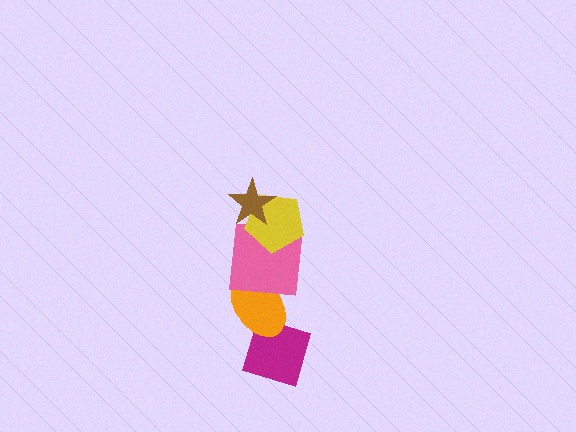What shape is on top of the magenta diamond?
The orange ellipse is on top of the magenta diamond.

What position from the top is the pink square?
The pink square is 3rd from the top.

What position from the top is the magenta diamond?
The magenta diamond is 5th from the top.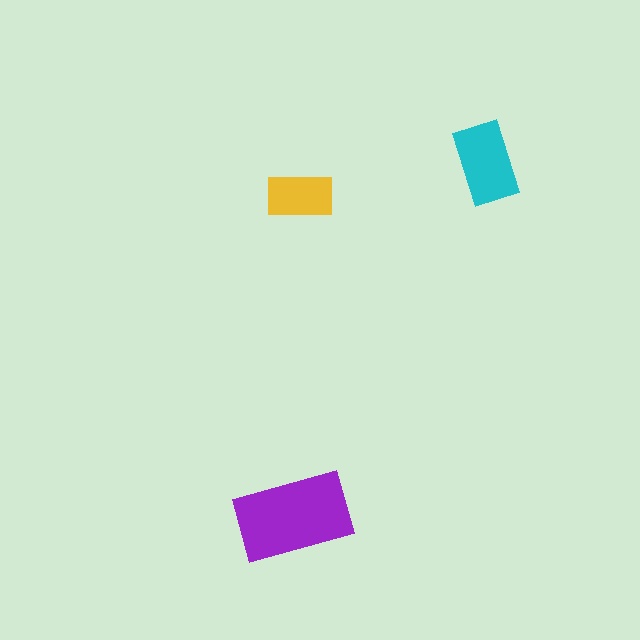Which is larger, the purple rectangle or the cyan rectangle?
The purple one.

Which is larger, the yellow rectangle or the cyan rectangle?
The cyan one.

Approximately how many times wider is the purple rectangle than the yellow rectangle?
About 1.5 times wider.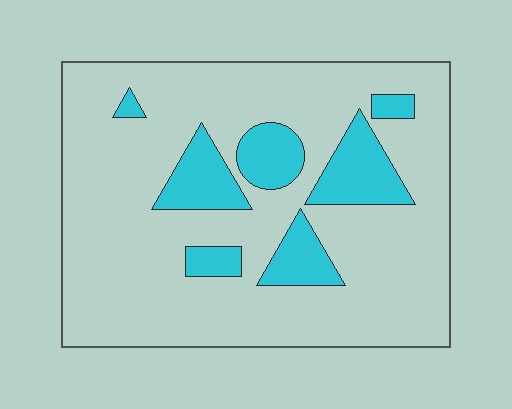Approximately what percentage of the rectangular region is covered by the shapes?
Approximately 20%.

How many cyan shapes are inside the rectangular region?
7.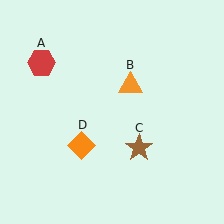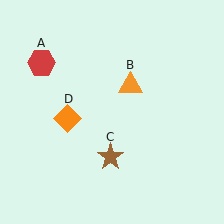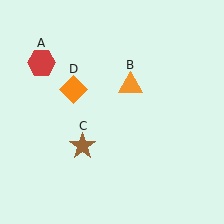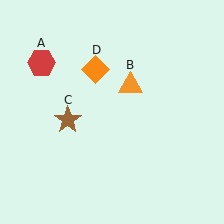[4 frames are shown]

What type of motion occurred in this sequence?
The brown star (object C), orange diamond (object D) rotated clockwise around the center of the scene.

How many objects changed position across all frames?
2 objects changed position: brown star (object C), orange diamond (object D).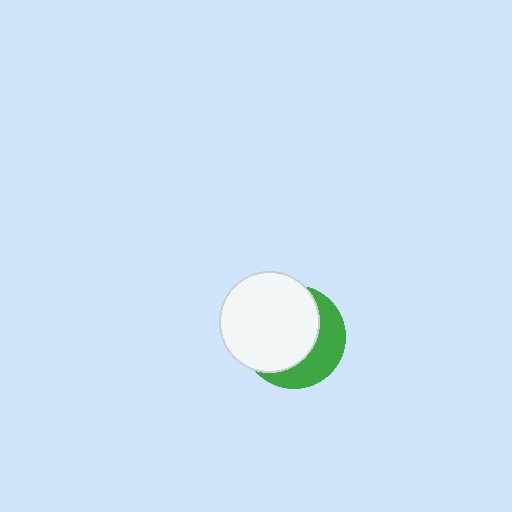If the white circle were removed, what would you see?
You would see the complete green circle.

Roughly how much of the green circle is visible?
A small part of it is visible (roughly 37%).